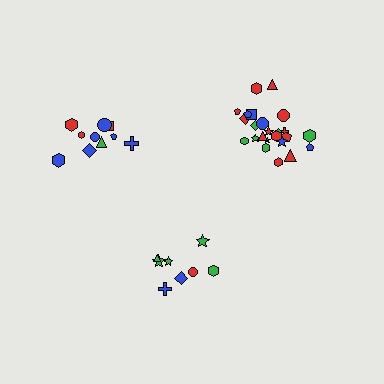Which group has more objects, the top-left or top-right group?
The top-right group.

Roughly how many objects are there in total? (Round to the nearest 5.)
Roughly 45 objects in total.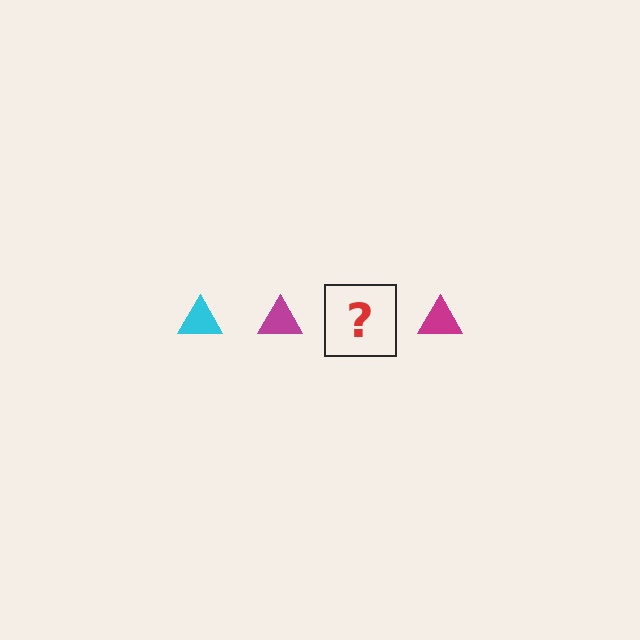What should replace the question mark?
The question mark should be replaced with a cyan triangle.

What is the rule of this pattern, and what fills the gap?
The rule is that the pattern cycles through cyan, magenta triangles. The gap should be filled with a cyan triangle.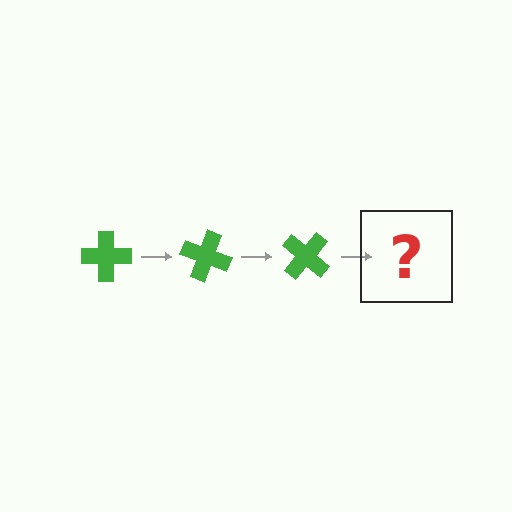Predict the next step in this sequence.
The next step is a green cross rotated 60 degrees.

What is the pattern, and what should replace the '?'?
The pattern is that the cross rotates 20 degrees each step. The '?' should be a green cross rotated 60 degrees.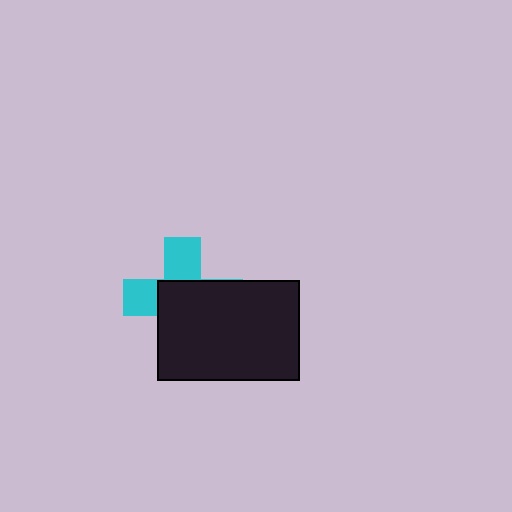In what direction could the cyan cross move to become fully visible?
The cyan cross could move toward the upper-left. That would shift it out from behind the black rectangle entirely.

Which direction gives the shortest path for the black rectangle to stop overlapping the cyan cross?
Moving toward the lower-right gives the shortest separation.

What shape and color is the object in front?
The object in front is a black rectangle.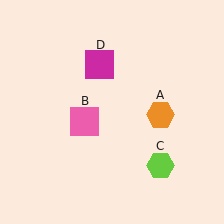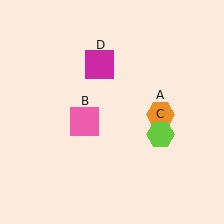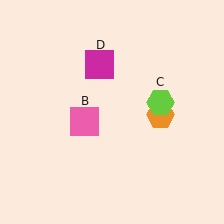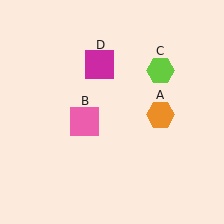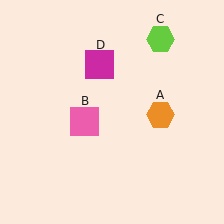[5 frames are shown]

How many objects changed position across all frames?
1 object changed position: lime hexagon (object C).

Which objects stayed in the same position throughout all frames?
Orange hexagon (object A) and pink square (object B) and magenta square (object D) remained stationary.